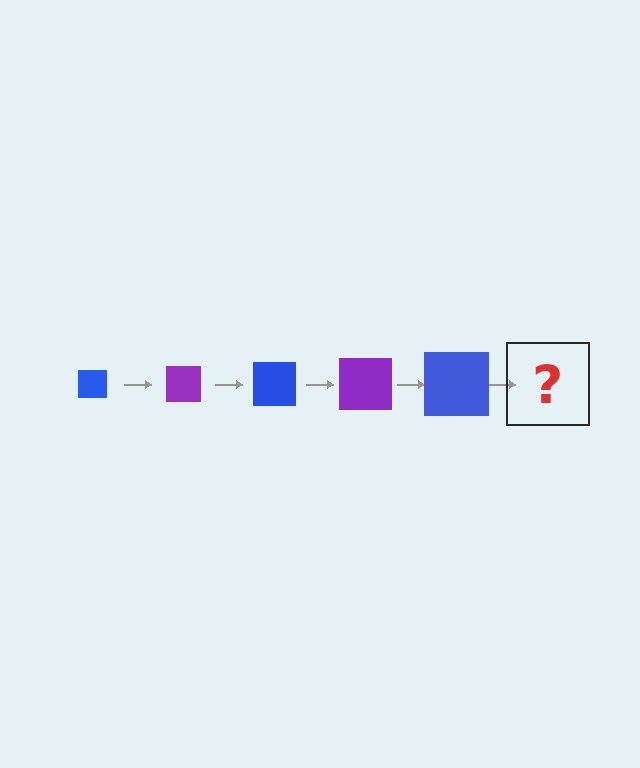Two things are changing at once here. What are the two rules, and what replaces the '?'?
The two rules are that the square grows larger each step and the color cycles through blue and purple. The '?' should be a purple square, larger than the previous one.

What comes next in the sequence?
The next element should be a purple square, larger than the previous one.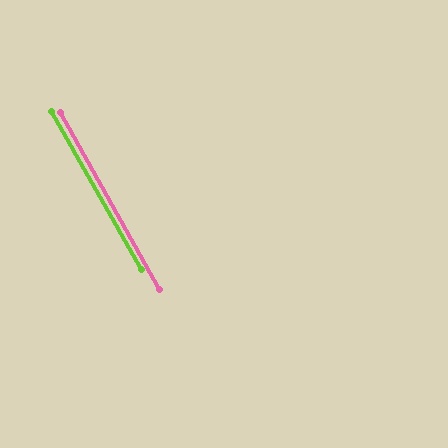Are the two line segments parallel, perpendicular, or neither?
Parallel — their directions differ by only 0.3°.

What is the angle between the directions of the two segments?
Approximately 0 degrees.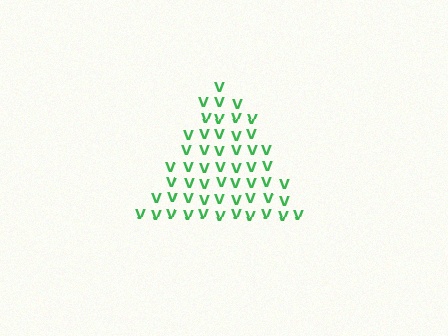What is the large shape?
The large shape is a triangle.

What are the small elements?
The small elements are letter V's.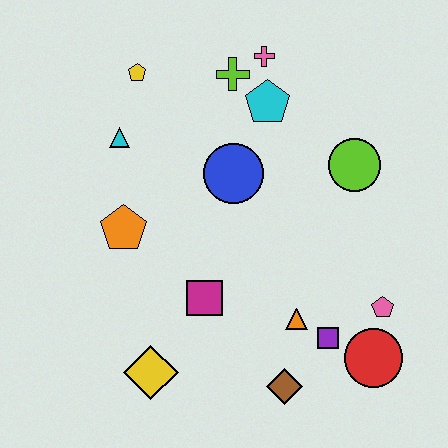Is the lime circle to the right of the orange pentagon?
Yes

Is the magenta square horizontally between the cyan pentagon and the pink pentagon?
No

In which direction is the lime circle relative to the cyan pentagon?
The lime circle is to the right of the cyan pentagon.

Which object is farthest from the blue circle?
The red circle is farthest from the blue circle.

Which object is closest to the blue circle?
The cyan pentagon is closest to the blue circle.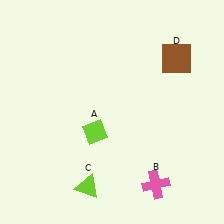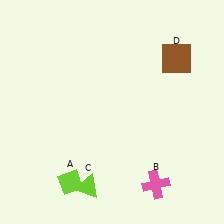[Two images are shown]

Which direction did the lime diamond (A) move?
The lime diamond (A) moved down.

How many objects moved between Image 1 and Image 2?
1 object moved between the two images.